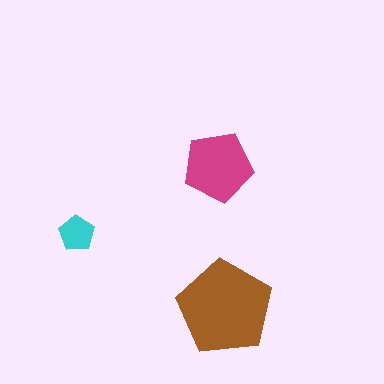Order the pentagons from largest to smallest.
the brown one, the magenta one, the cyan one.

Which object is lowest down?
The brown pentagon is bottommost.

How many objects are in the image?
There are 3 objects in the image.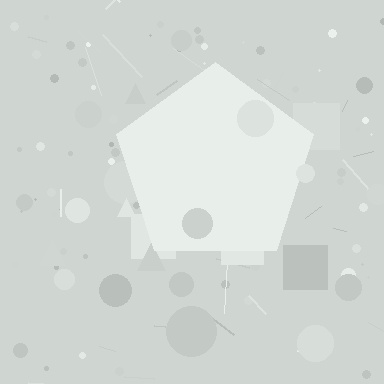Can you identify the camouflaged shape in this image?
The camouflaged shape is a pentagon.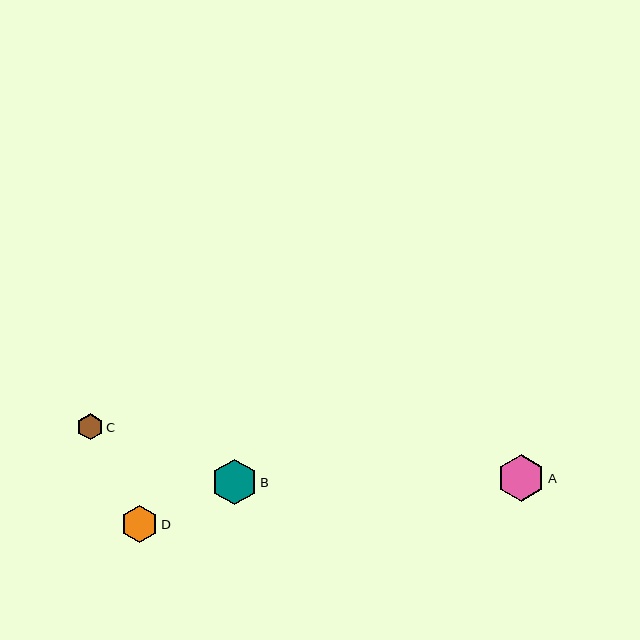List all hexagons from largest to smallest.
From largest to smallest: A, B, D, C.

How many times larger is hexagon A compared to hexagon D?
Hexagon A is approximately 1.3 times the size of hexagon D.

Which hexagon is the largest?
Hexagon A is the largest with a size of approximately 47 pixels.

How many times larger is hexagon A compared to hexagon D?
Hexagon A is approximately 1.3 times the size of hexagon D.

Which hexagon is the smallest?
Hexagon C is the smallest with a size of approximately 26 pixels.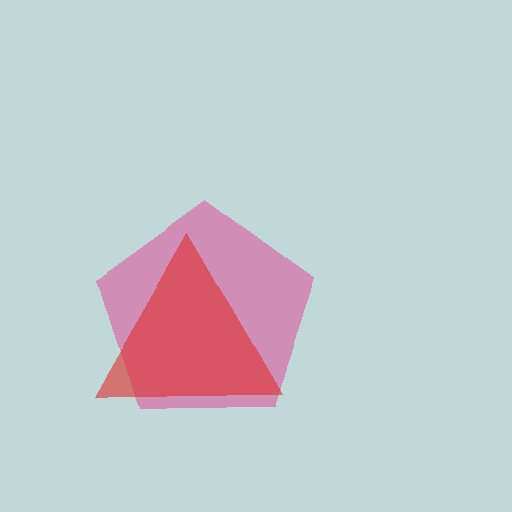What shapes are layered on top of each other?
The layered shapes are: a pink pentagon, a red triangle.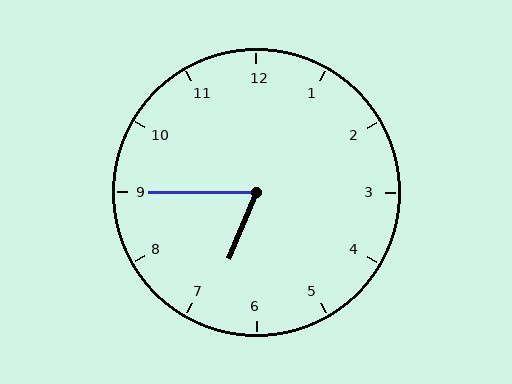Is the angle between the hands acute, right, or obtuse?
It is acute.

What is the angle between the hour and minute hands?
Approximately 68 degrees.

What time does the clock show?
6:45.